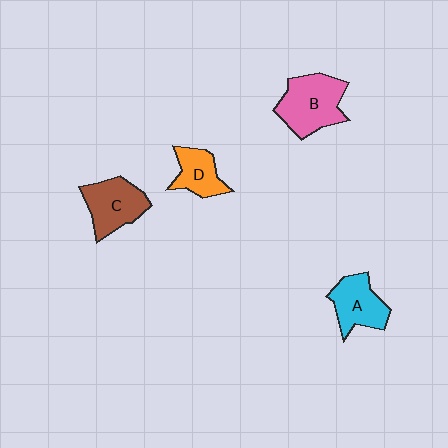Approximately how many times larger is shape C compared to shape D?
Approximately 1.4 times.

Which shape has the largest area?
Shape B (pink).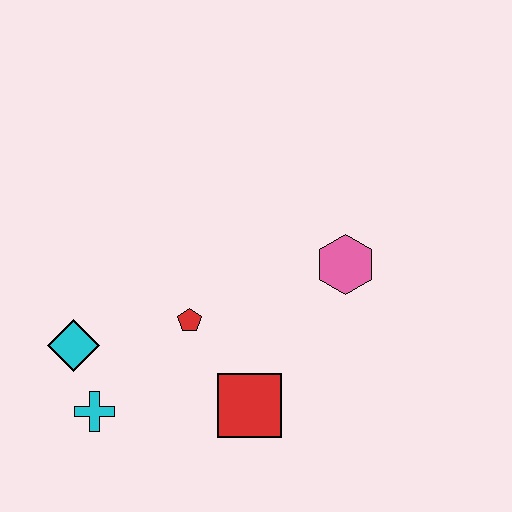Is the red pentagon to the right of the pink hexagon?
No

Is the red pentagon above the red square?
Yes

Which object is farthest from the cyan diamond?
The pink hexagon is farthest from the cyan diamond.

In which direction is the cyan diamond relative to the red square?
The cyan diamond is to the left of the red square.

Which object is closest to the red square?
The red pentagon is closest to the red square.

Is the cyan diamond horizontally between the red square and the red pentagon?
No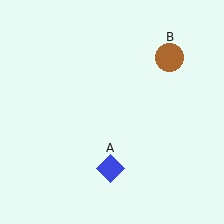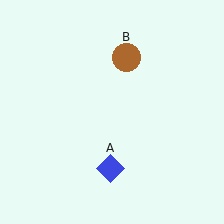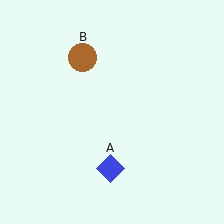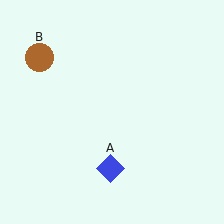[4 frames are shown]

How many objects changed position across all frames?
1 object changed position: brown circle (object B).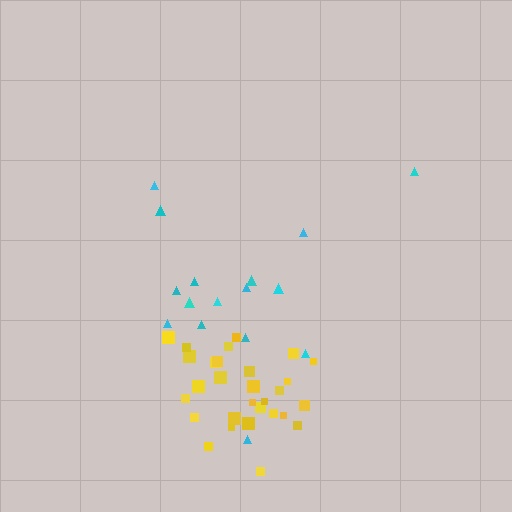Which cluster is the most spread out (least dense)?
Cyan.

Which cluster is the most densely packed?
Yellow.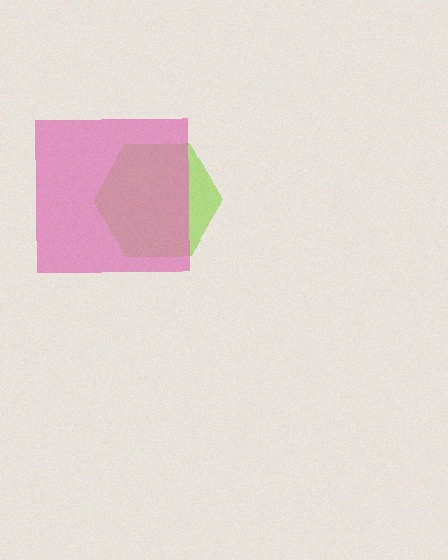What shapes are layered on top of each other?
The layered shapes are: a lime hexagon, a pink square.